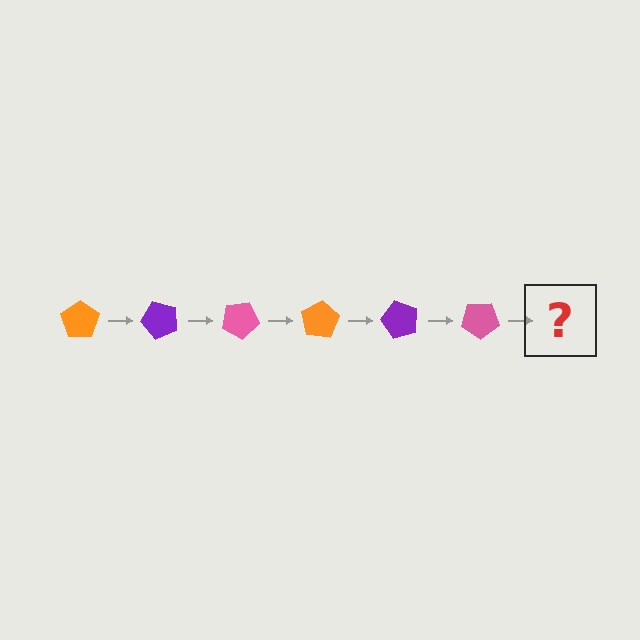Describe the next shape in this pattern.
It should be an orange pentagon, rotated 300 degrees from the start.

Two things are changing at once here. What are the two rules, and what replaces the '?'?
The two rules are that it rotates 50 degrees each step and the color cycles through orange, purple, and pink. The '?' should be an orange pentagon, rotated 300 degrees from the start.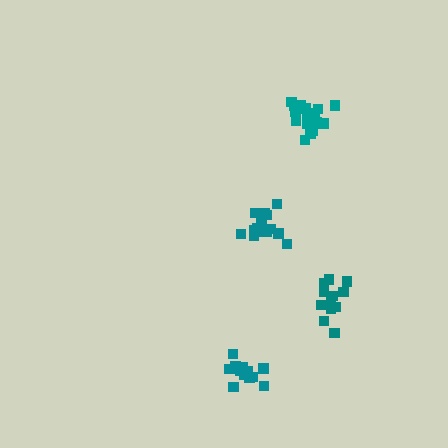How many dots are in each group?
Group 1: 15 dots, Group 2: 12 dots, Group 3: 18 dots, Group 4: 12 dots (57 total).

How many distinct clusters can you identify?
There are 4 distinct clusters.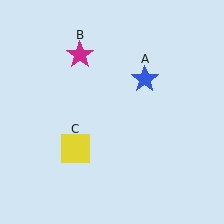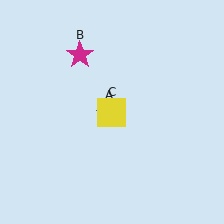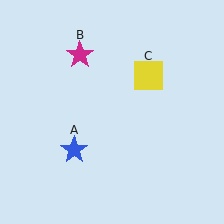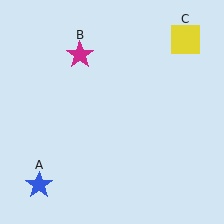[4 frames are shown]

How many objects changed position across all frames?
2 objects changed position: blue star (object A), yellow square (object C).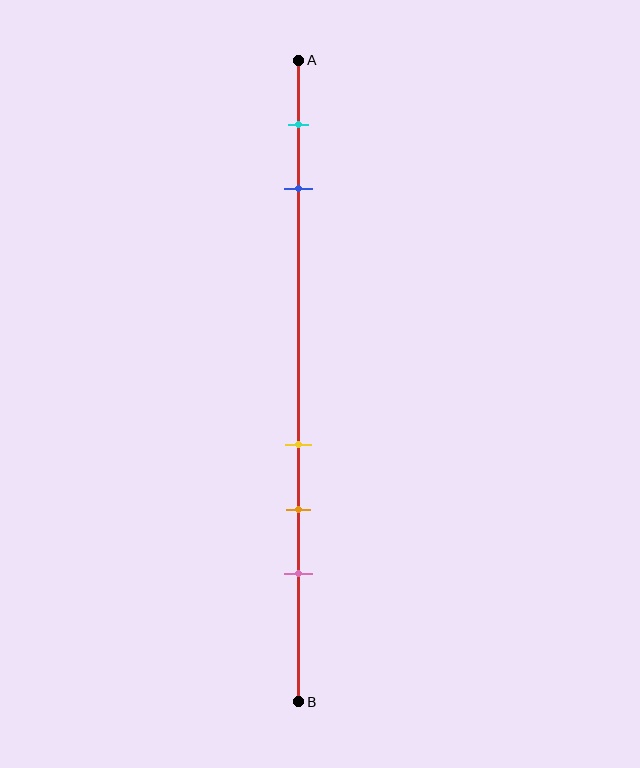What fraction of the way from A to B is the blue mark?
The blue mark is approximately 20% (0.2) of the way from A to B.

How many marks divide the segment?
There are 5 marks dividing the segment.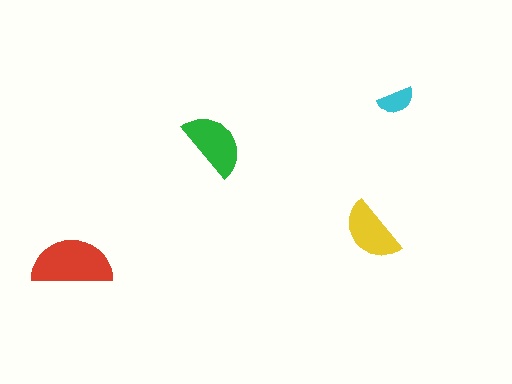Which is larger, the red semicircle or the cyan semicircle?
The red one.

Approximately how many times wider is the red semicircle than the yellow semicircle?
About 1.5 times wider.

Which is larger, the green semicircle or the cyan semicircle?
The green one.